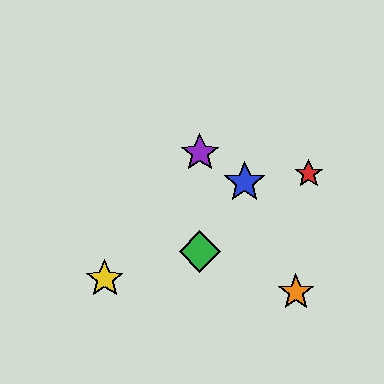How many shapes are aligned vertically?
2 shapes (the green diamond, the purple star) are aligned vertically.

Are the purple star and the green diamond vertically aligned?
Yes, both are at x≈200.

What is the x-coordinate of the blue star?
The blue star is at x≈245.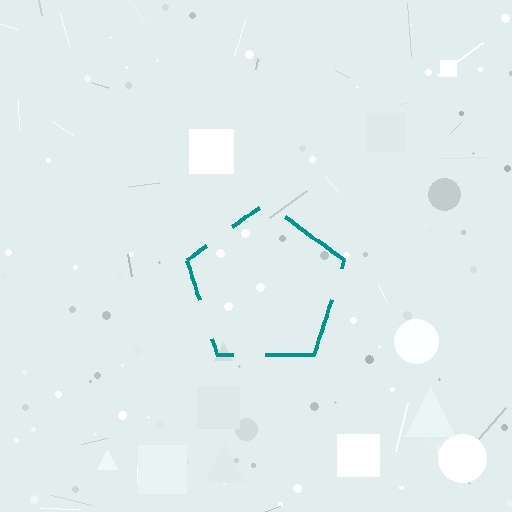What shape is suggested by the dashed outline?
The dashed outline suggests a pentagon.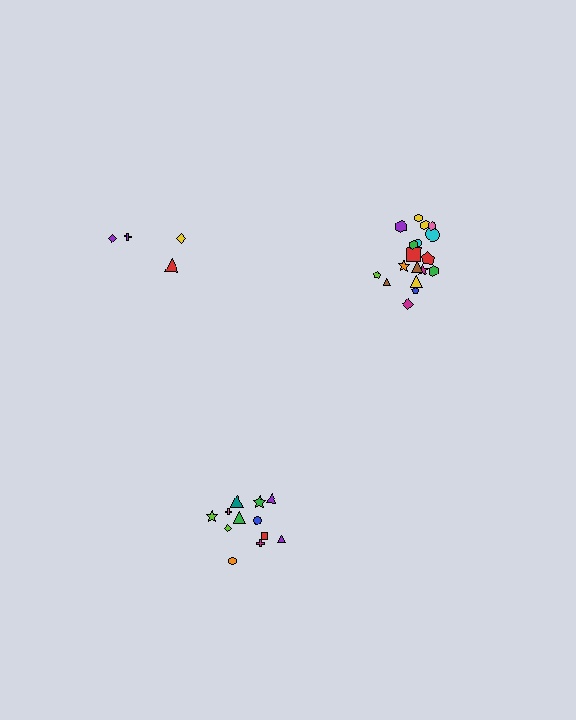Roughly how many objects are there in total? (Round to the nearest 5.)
Roughly 35 objects in total.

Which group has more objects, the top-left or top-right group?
The top-right group.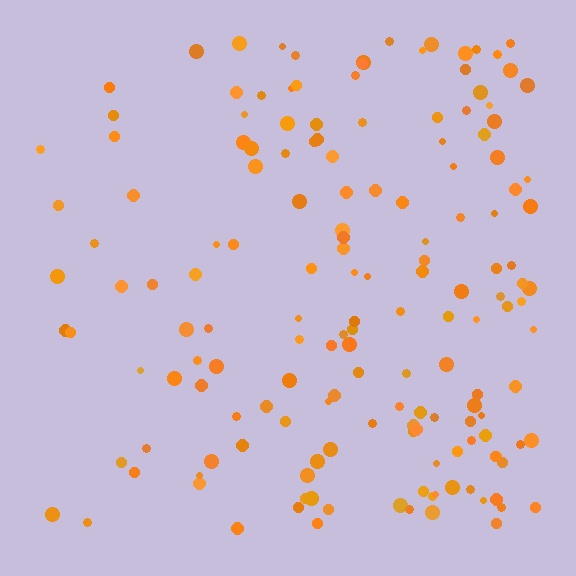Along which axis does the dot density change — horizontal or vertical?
Horizontal.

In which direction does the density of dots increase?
From left to right, with the right side densest.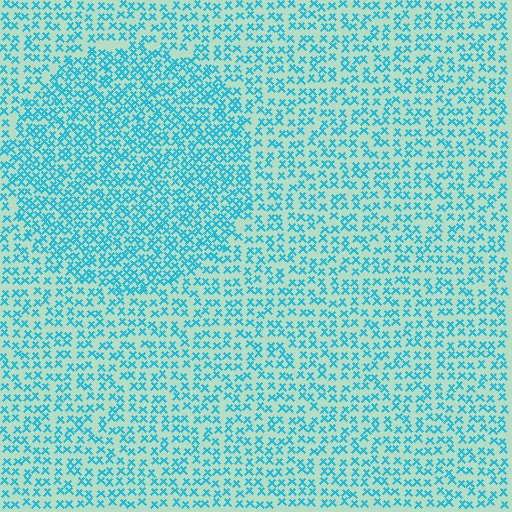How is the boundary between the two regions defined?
The boundary is defined by a change in element density (approximately 1.7x ratio). All elements are the same color, size, and shape.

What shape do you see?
I see a circle.